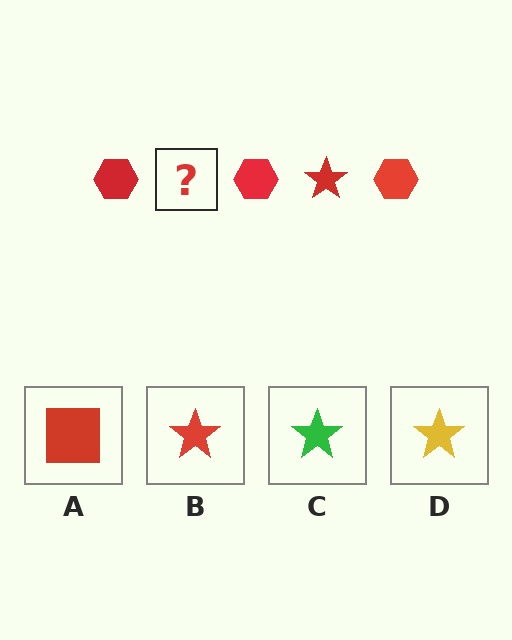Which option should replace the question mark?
Option B.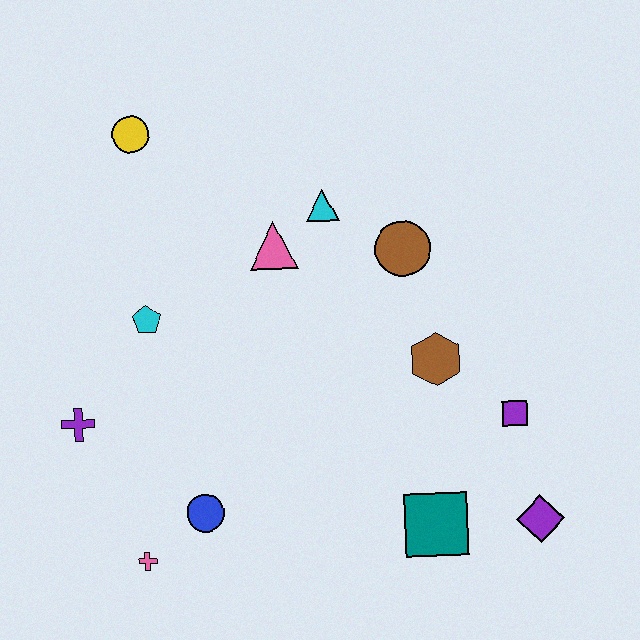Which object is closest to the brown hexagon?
The purple square is closest to the brown hexagon.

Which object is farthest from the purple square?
The yellow circle is farthest from the purple square.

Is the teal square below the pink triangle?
Yes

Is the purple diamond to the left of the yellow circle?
No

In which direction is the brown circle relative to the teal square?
The brown circle is above the teal square.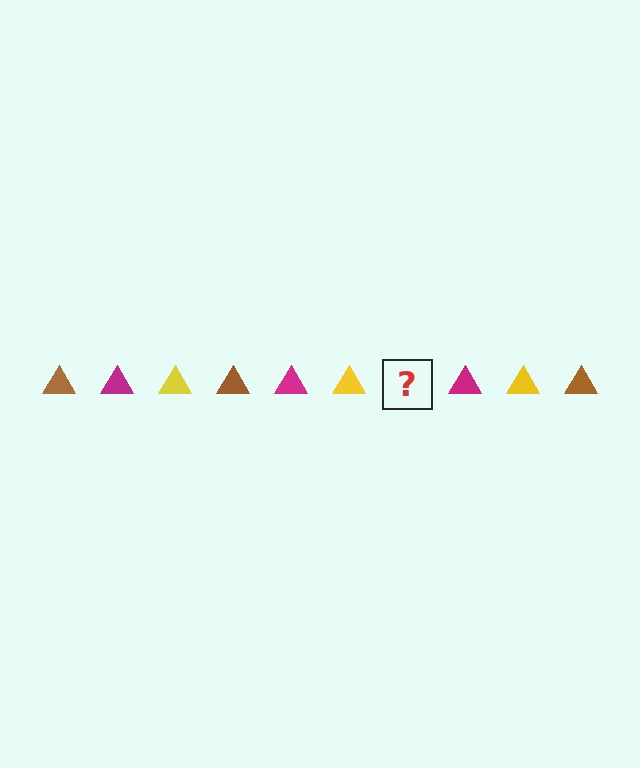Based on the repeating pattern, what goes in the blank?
The blank should be a brown triangle.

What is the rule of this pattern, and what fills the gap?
The rule is that the pattern cycles through brown, magenta, yellow triangles. The gap should be filled with a brown triangle.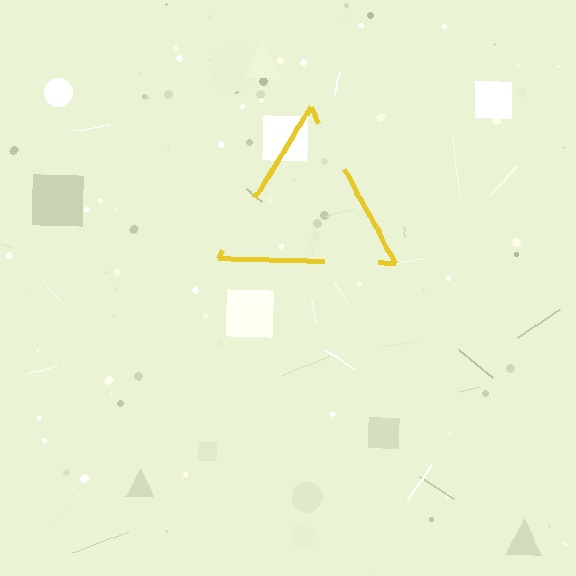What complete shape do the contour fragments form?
The contour fragments form a triangle.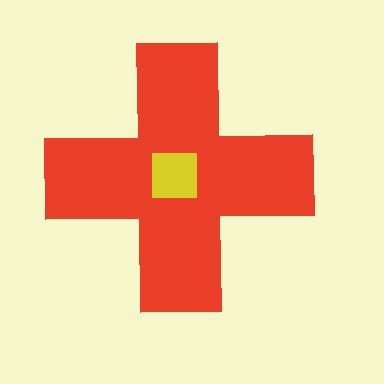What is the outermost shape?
The red cross.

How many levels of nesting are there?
2.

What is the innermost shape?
The yellow square.